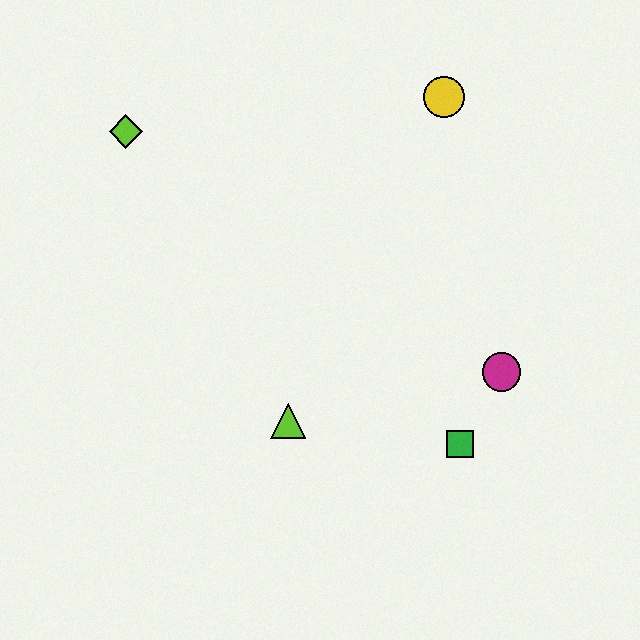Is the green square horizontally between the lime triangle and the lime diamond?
No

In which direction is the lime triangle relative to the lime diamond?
The lime triangle is below the lime diamond.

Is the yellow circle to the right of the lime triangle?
Yes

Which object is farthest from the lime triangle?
The yellow circle is farthest from the lime triangle.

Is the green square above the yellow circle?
No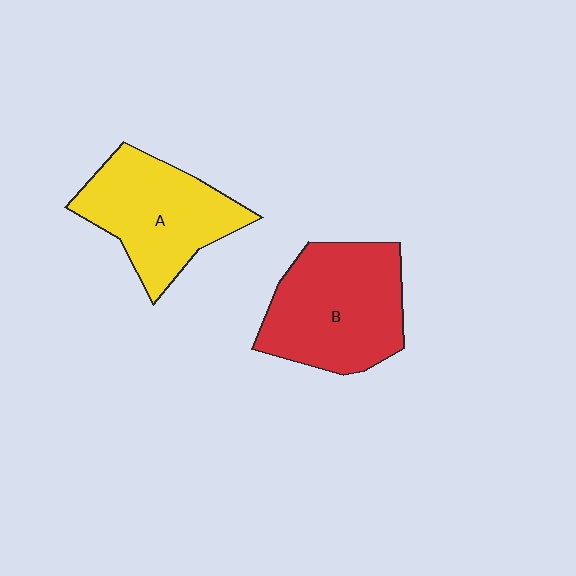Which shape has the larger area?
Shape B (red).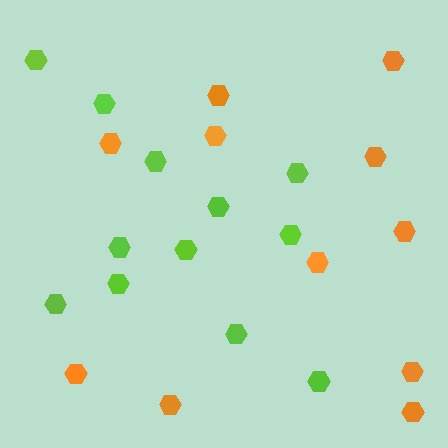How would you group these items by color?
There are 2 groups: one group of lime hexagons (12) and one group of orange hexagons (11).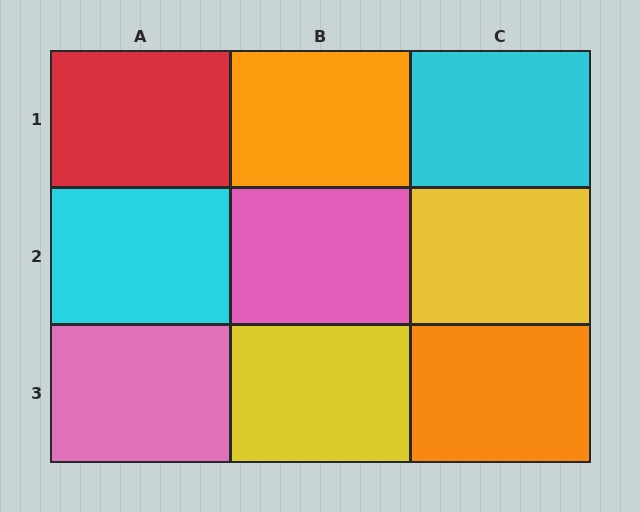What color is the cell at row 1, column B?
Orange.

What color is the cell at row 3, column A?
Pink.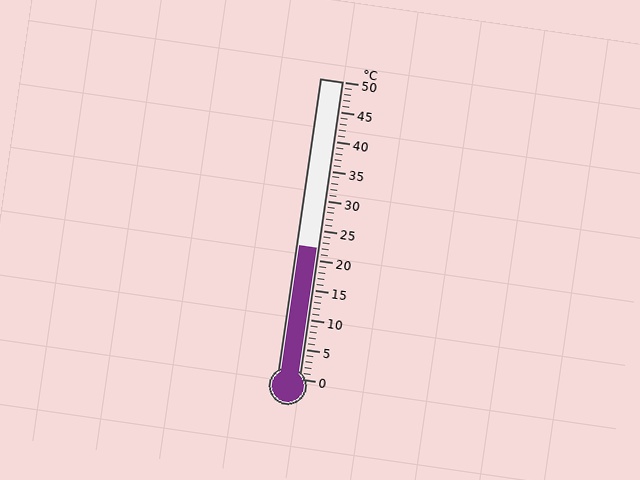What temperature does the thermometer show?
The thermometer shows approximately 22°C.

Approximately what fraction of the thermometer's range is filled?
The thermometer is filled to approximately 45% of its range.